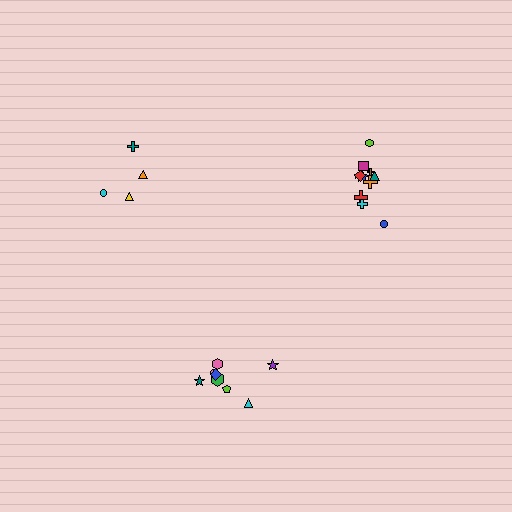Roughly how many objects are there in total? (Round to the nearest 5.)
Roughly 25 objects in total.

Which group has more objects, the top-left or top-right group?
The top-right group.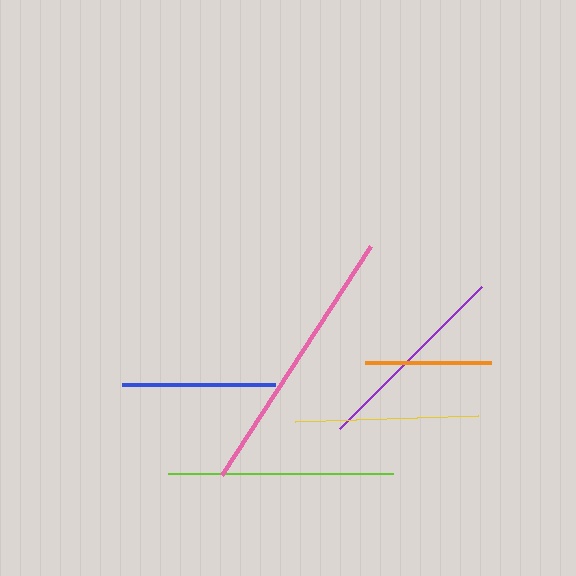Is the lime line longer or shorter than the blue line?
The lime line is longer than the blue line.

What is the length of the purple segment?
The purple segment is approximately 201 pixels long.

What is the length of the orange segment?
The orange segment is approximately 126 pixels long.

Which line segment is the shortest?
The orange line is the shortest at approximately 126 pixels.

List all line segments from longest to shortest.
From longest to shortest: pink, lime, purple, yellow, blue, orange.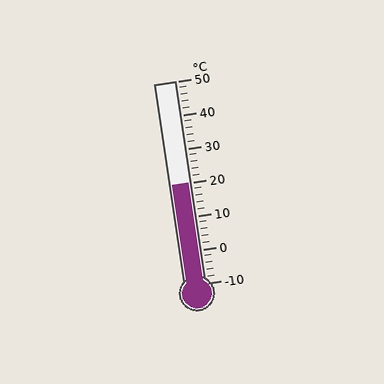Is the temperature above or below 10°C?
The temperature is above 10°C.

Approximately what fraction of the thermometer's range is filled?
The thermometer is filled to approximately 50% of its range.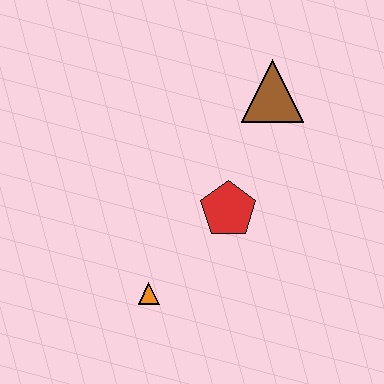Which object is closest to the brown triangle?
The red pentagon is closest to the brown triangle.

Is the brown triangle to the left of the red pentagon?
No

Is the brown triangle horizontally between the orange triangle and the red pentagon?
No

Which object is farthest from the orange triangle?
The brown triangle is farthest from the orange triangle.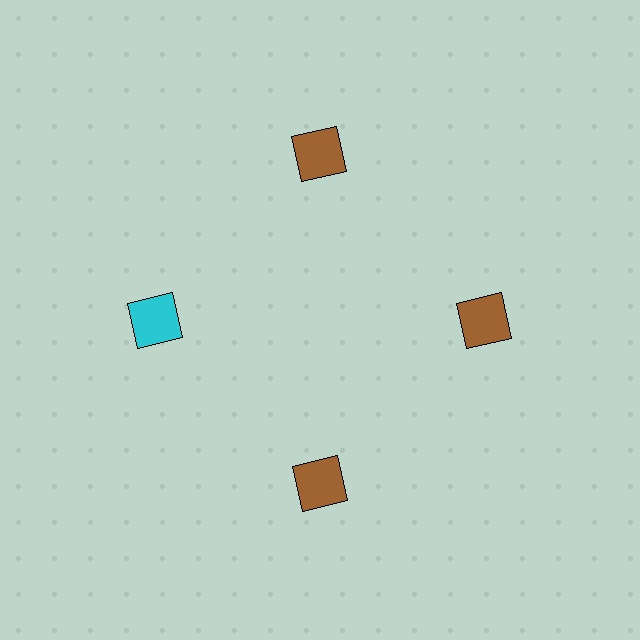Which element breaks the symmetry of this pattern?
The cyan square at roughly the 9 o'clock position breaks the symmetry. All other shapes are brown squares.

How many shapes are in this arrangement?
There are 4 shapes arranged in a ring pattern.